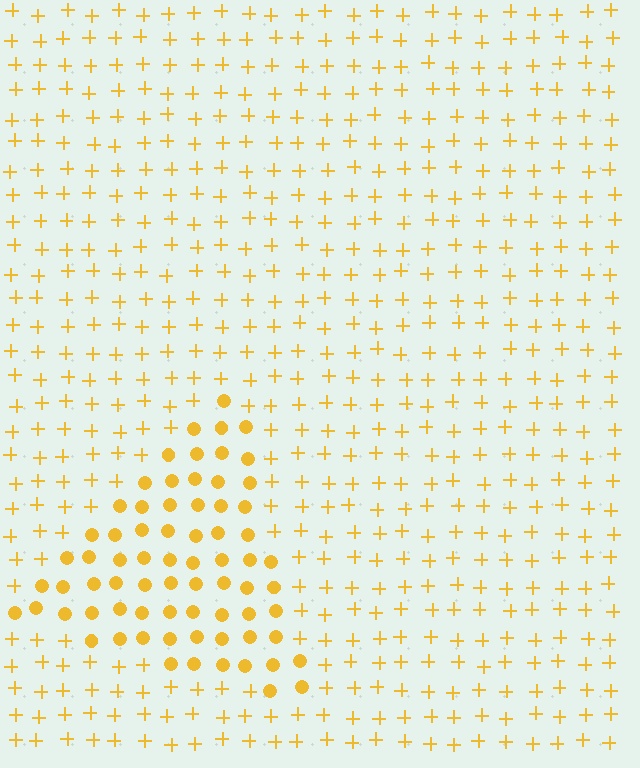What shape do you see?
I see a triangle.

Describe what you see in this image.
The image is filled with small yellow elements arranged in a uniform grid. A triangle-shaped region contains circles, while the surrounding area contains plus signs. The boundary is defined purely by the change in element shape.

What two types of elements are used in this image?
The image uses circles inside the triangle region and plus signs outside it.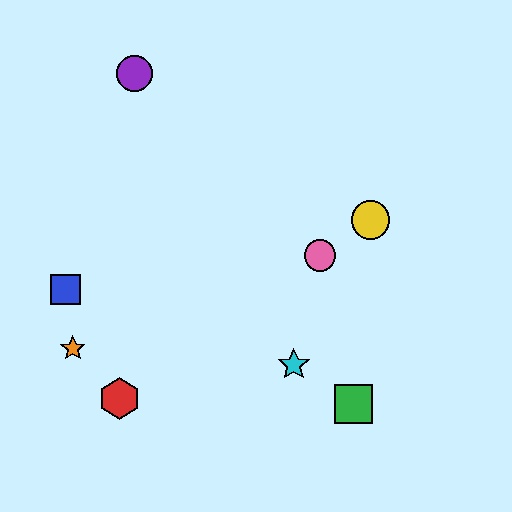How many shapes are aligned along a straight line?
3 shapes (the red hexagon, the yellow circle, the pink circle) are aligned along a straight line.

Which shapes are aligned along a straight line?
The red hexagon, the yellow circle, the pink circle are aligned along a straight line.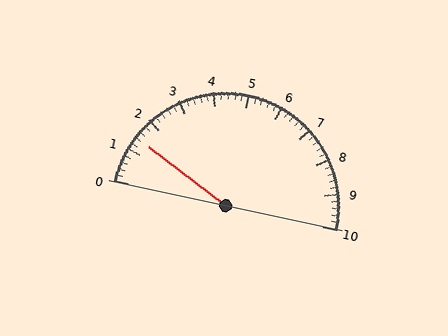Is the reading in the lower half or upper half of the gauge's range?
The reading is in the lower half of the range (0 to 10).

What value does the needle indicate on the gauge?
The needle indicates approximately 1.4.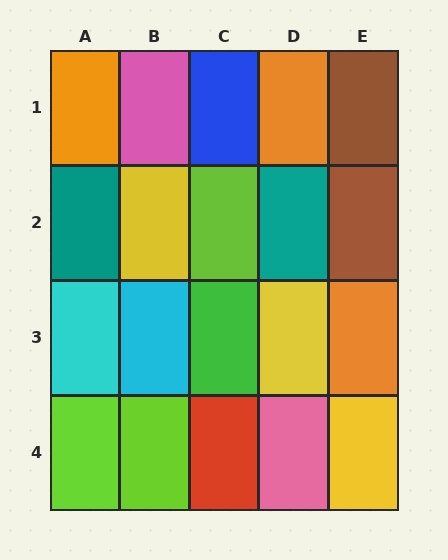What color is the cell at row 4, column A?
Lime.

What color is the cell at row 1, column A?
Orange.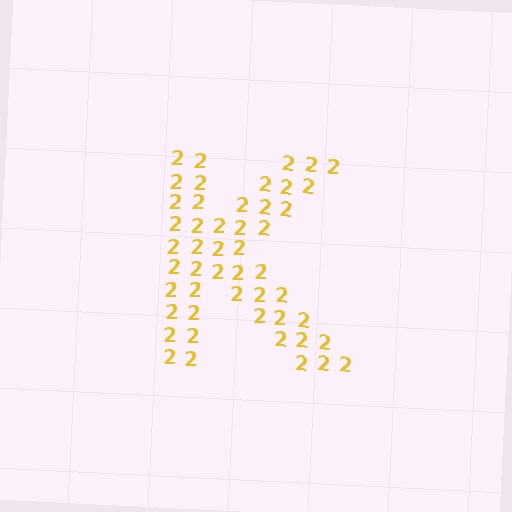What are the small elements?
The small elements are digit 2's.